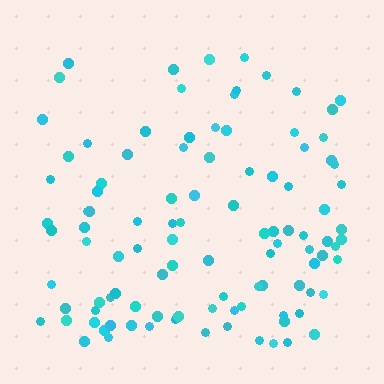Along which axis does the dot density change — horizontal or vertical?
Vertical.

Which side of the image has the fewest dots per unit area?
The top.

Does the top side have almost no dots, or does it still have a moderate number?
Still a moderate number, just noticeably fewer than the bottom.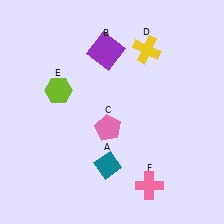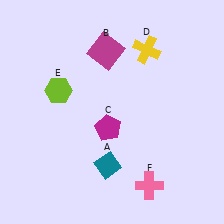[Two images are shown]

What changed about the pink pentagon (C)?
In Image 1, C is pink. In Image 2, it changed to magenta.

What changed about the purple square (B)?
In Image 1, B is purple. In Image 2, it changed to magenta.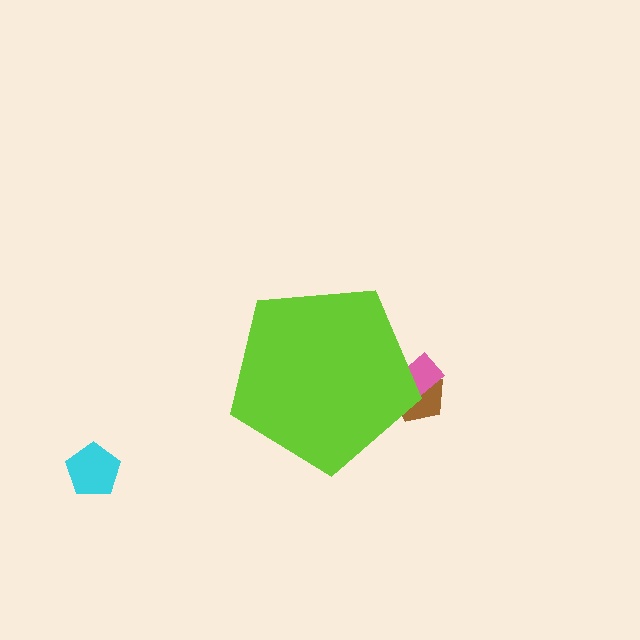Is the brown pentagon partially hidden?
Yes, the brown pentagon is partially hidden behind the lime pentagon.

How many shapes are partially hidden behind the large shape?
2 shapes are partially hidden.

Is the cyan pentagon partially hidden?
No, the cyan pentagon is fully visible.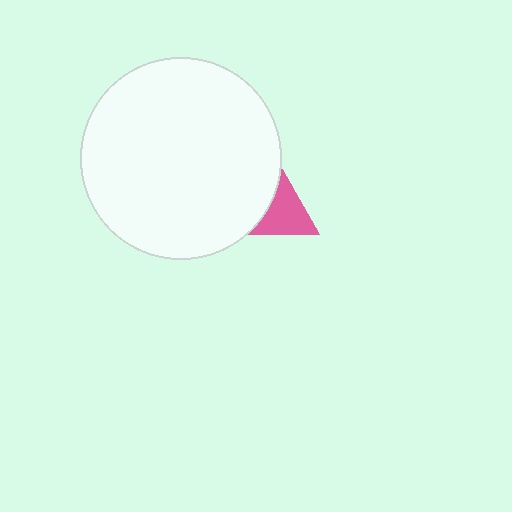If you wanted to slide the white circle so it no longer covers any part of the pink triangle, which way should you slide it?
Slide it left — that is the most direct way to separate the two shapes.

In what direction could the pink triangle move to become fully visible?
The pink triangle could move right. That would shift it out from behind the white circle entirely.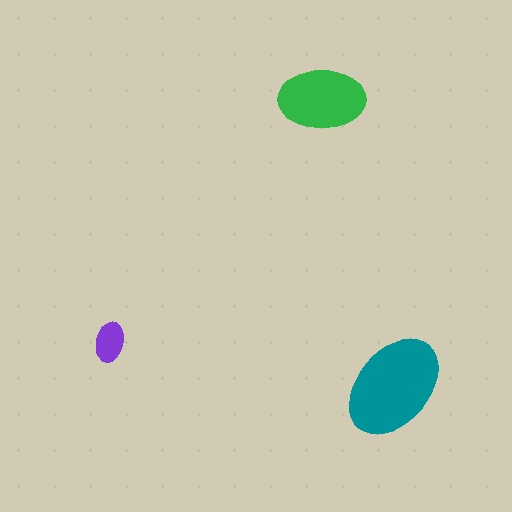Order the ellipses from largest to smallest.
the teal one, the green one, the purple one.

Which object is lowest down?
The teal ellipse is bottommost.